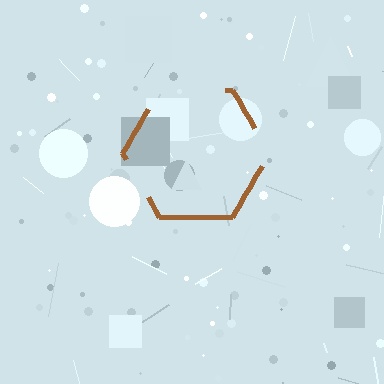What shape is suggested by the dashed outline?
The dashed outline suggests a hexagon.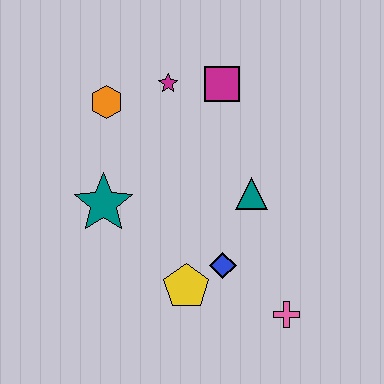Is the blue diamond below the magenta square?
Yes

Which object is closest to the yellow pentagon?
The blue diamond is closest to the yellow pentagon.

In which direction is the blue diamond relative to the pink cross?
The blue diamond is to the left of the pink cross.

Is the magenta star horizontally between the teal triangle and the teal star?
Yes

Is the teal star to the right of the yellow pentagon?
No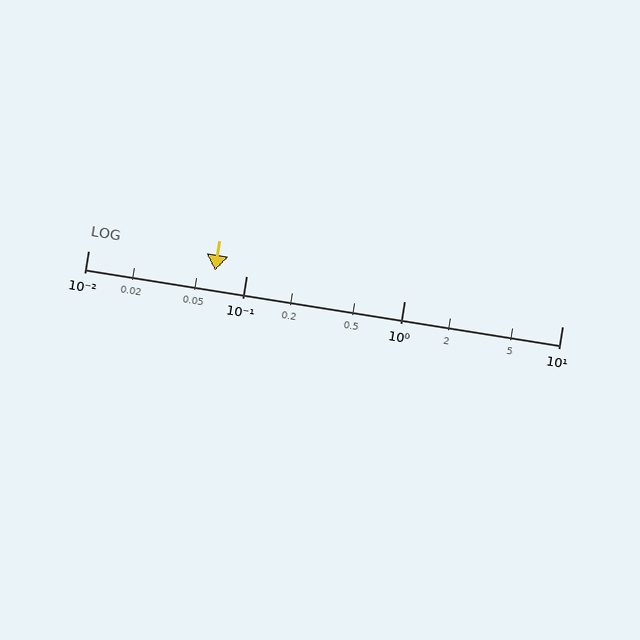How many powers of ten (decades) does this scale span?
The scale spans 3 decades, from 0.01 to 10.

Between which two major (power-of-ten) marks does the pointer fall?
The pointer is between 0.01 and 0.1.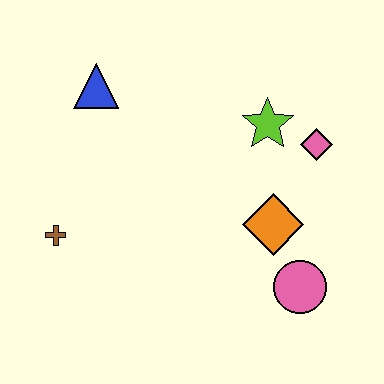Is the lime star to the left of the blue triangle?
No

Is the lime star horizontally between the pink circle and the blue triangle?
Yes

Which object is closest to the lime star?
The pink diamond is closest to the lime star.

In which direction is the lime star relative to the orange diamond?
The lime star is above the orange diamond.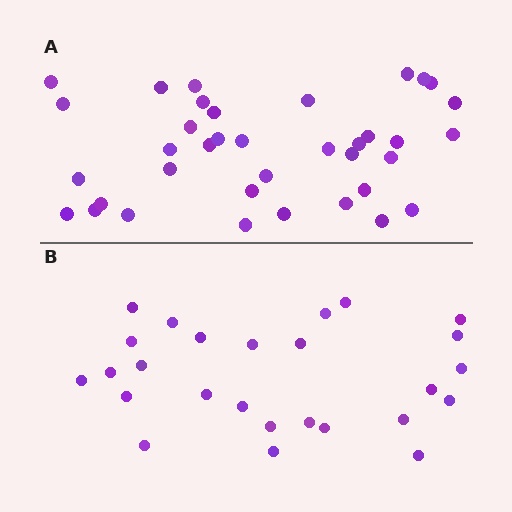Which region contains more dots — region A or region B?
Region A (the top region) has more dots.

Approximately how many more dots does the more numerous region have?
Region A has roughly 12 or so more dots than region B.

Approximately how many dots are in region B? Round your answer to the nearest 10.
About 30 dots. (The exact count is 26, which rounds to 30.)